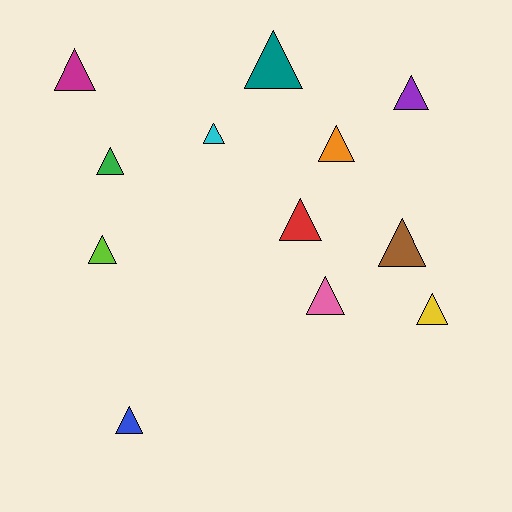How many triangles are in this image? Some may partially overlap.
There are 12 triangles.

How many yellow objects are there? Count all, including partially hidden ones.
There is 1 yellow object.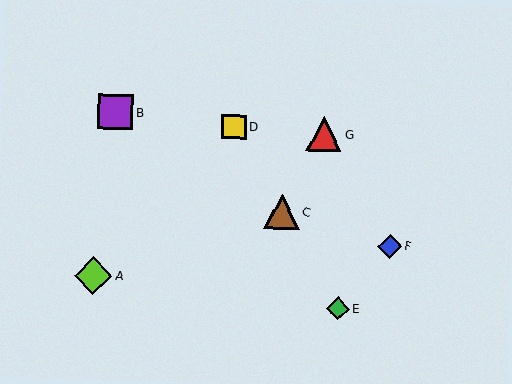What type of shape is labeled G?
Shape G is a red triangle.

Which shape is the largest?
The lime diamond (labeled A) is the largest.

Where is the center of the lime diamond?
The center of the lime diamond is at (93, 275).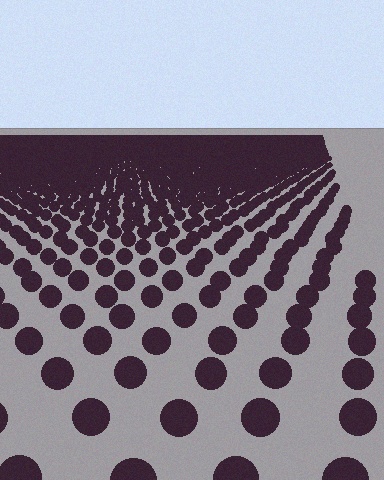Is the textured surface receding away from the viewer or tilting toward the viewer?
The surface is receding away from the viewer. Texture elements get smaller and denser toward the top.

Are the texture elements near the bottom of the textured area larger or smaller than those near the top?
Larger. Near the bottom, elements are closer to the viewer and appear at a bigger on-screen size.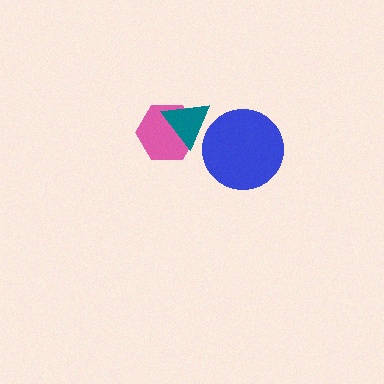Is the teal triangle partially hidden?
No, no other shape covers it.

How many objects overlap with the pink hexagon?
1 object overlaps with the pink hexagon.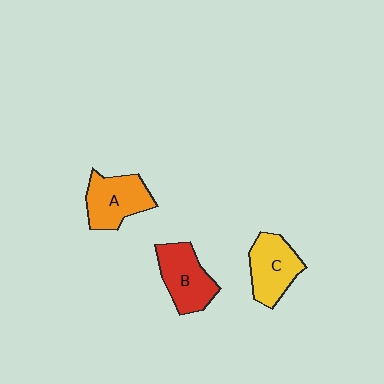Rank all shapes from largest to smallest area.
From largest to smallest: A (orange), B (red), C (yellow).